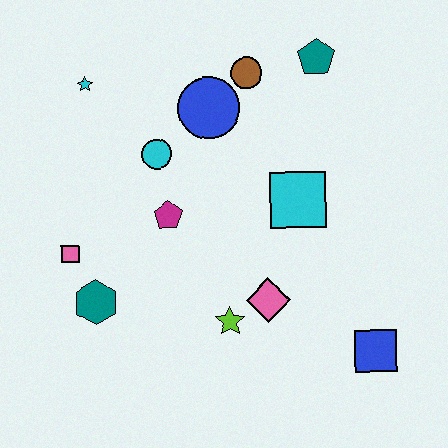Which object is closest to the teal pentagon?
The brown circle is closest to the teal pentagon.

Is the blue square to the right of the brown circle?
Yes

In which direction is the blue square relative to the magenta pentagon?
The blue square is to the right of the magenta pentagon.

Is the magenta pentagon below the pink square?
No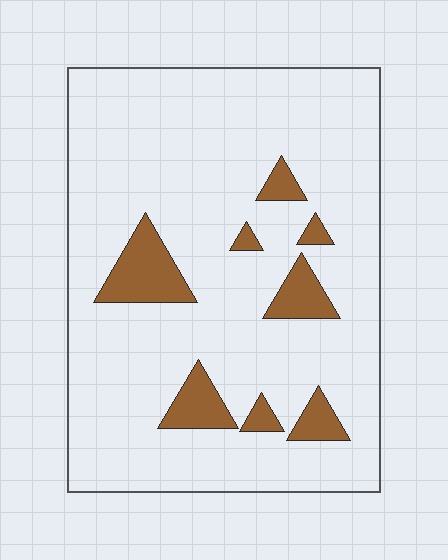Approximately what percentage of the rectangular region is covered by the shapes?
Approximately 10%.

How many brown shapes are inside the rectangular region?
8.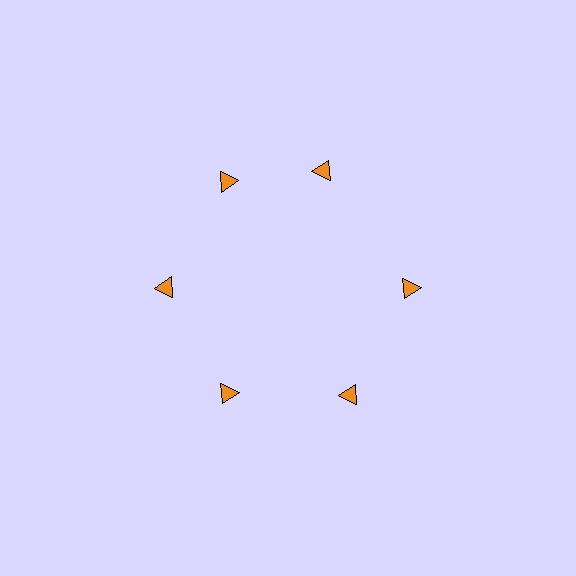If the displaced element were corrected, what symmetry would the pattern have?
It would have 6-fold rotational symmetry — the pattern would map onto itself every 60 degrees.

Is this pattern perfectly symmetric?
No. The 6 orange triangles are arranged in a ring, but one element near the 1 o'clock position is rotated out of alignment along the ring, breaking the 6-fold rotational symmetry.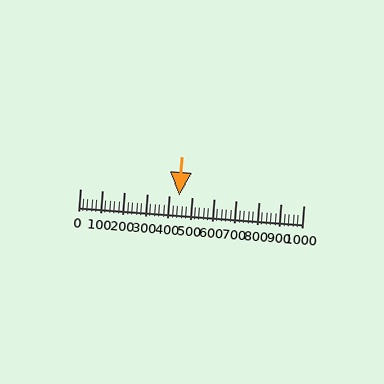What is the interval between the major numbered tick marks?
The major tick marks are spaced 100 units apart.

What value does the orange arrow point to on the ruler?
The orange arrow points to approximately 446.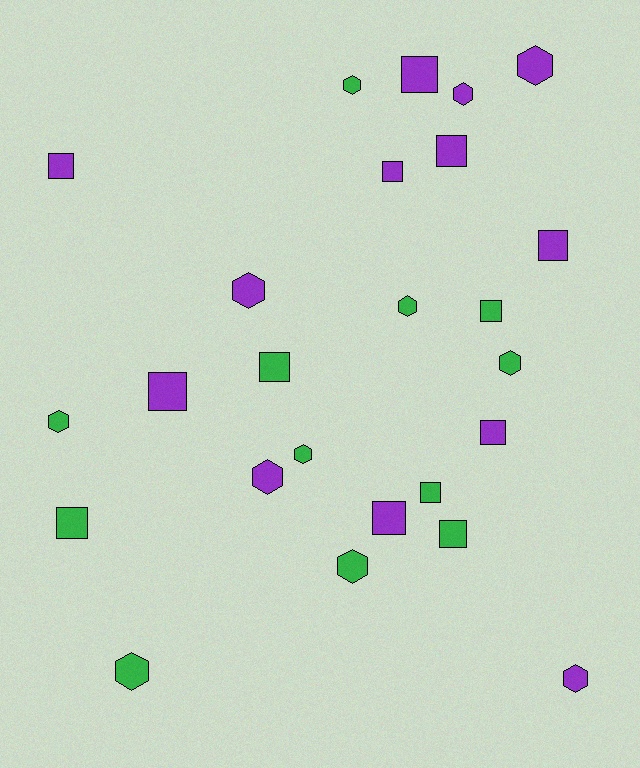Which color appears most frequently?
Purple, with 13 objects.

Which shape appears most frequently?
Square, with 13 objects.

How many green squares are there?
There are 5 green squares.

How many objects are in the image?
There are 25 objects.